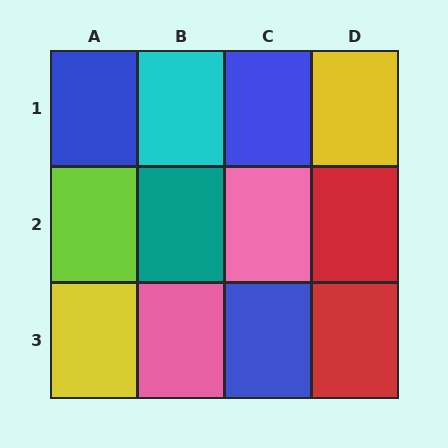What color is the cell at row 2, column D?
Red.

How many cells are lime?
1 cell is lime.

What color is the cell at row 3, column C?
Blue.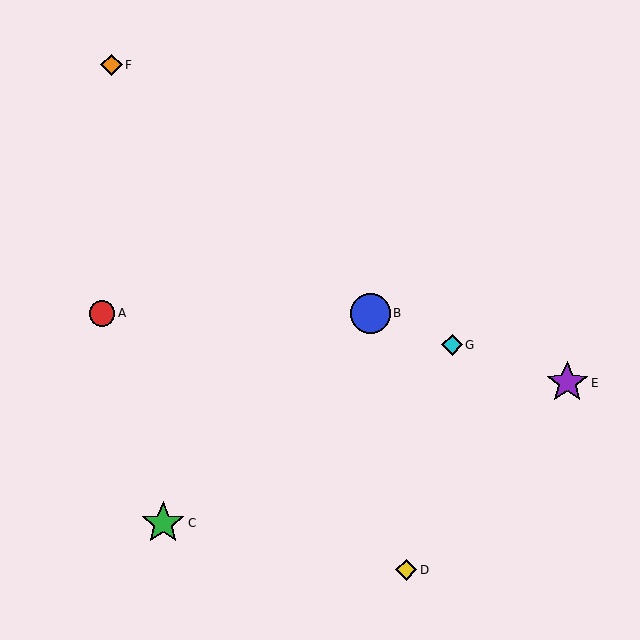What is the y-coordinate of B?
Object B is at y≈313.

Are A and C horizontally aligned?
No, A is at y≈313 and C is at y≈523.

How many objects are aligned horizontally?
2 objects (A, B) are aligned horizontally.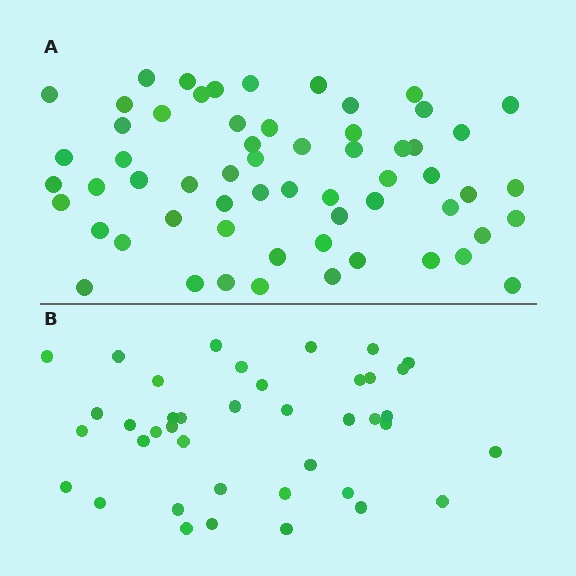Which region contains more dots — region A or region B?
Region A (the top region) has more dots.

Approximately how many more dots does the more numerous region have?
Region A has approximately 20 more dots than region B.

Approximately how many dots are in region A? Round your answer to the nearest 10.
About 60 dots.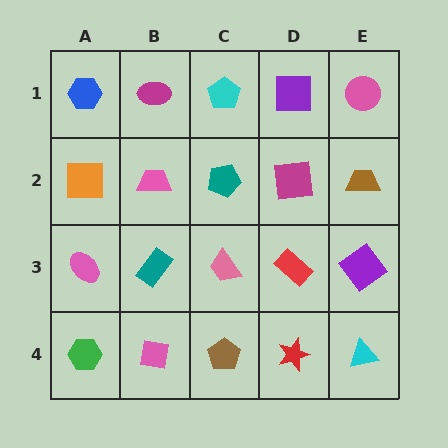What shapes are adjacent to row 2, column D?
A purple square (row 1, column D), a red rectangle (row 3, column D), a teal pentagon (row 2, column C), a brown trapezoid (row 2, column E).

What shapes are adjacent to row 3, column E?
A brown trapezoid (row 2, column E), a cyan triangle (row 4, column E), a red rectangle (row 3, column D).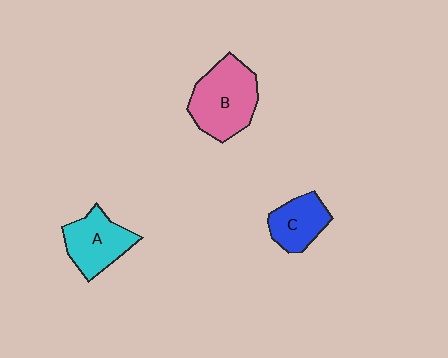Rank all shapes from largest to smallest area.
From largest to smallest: B (pink), A (cyan), C (blue).